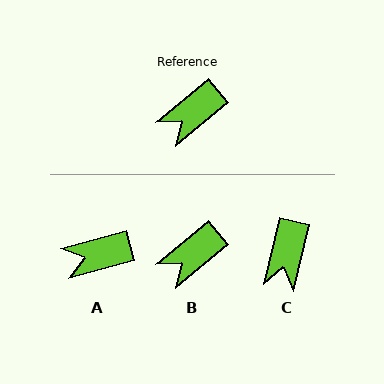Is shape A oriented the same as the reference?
No, it is off by about 25 degrees.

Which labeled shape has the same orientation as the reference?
B.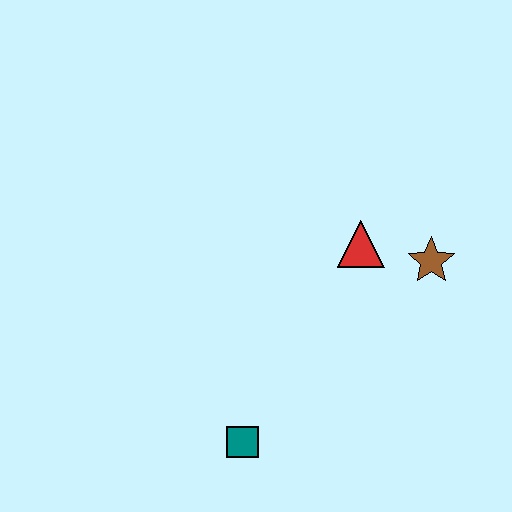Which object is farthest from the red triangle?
The teal square is farthest from the red triangle.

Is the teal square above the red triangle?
No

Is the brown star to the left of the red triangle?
No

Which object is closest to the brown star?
The red triangle is closest to the brown star.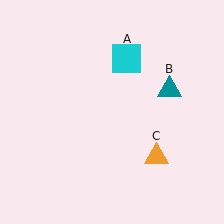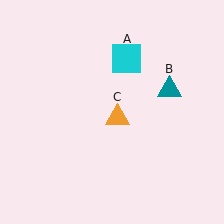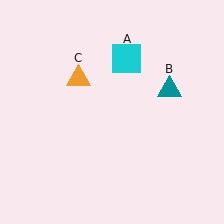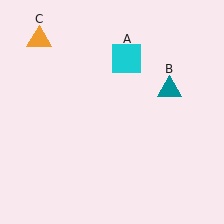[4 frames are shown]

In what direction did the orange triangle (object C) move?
The orange triangle (object C) moved up and to the left.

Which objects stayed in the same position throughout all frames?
Cyan square (object A) and teal triangle (object B) remained stationary.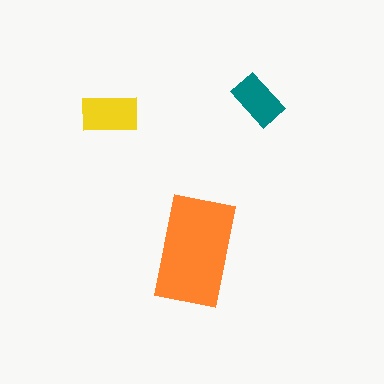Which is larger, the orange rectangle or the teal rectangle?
The orange one.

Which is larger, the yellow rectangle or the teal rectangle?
The yellow one.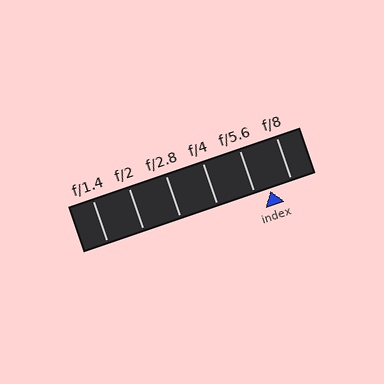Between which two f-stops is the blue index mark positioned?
The index mark is between f/5.6 and f/8.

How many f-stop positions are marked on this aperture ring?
There are 6 f-stop positions marked.